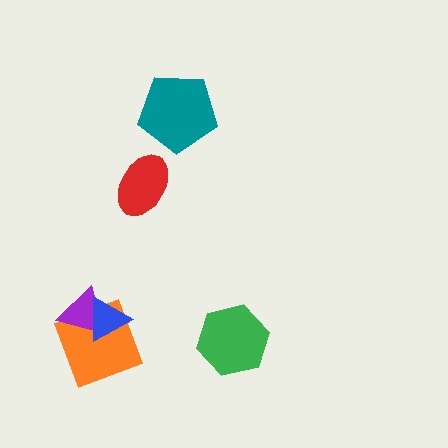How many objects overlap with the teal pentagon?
0 objects overlap with the teal pentagon.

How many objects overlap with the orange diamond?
2 objects overlap with the orange diamond.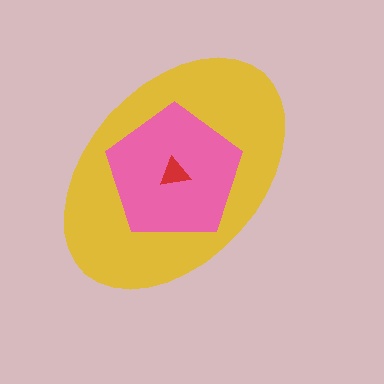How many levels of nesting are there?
3.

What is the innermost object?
The red triangle.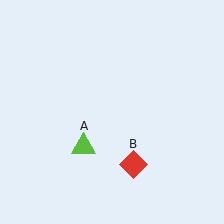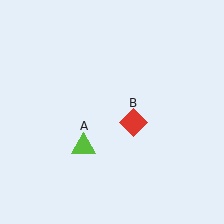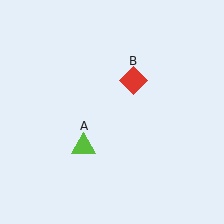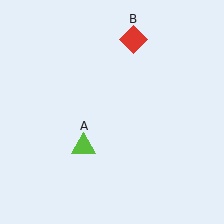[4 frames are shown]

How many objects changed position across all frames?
1 object changed position: red diamond (object B).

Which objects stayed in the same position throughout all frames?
Lime triangle (object A) remained stationary.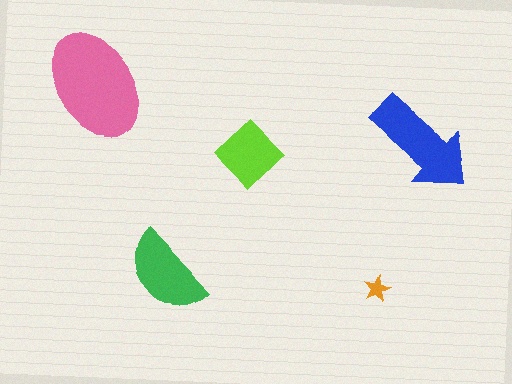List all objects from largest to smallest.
The pink ellipse, the blue arrow, the green semicircle, the lime diamond, the orange star.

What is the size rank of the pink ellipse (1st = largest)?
1st.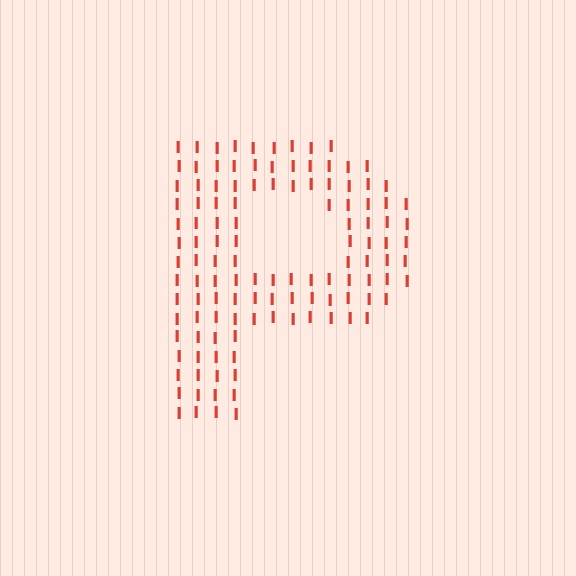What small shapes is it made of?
It is made of small letter I's.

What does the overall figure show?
The overall figure shows the letter P.